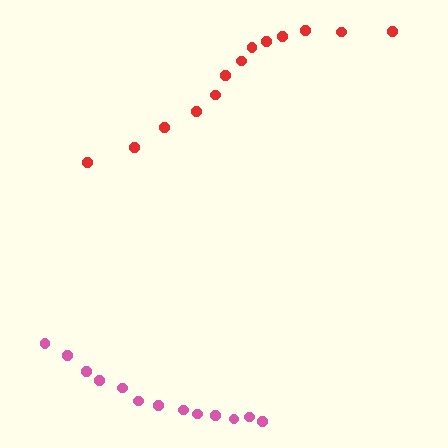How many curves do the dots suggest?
There are 2 distinct paths.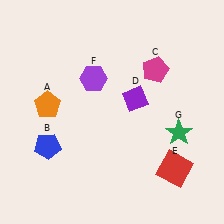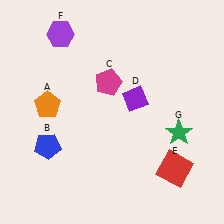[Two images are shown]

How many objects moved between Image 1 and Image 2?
2 objects moved between the two images.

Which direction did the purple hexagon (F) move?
The purple hexagon (F) moved up.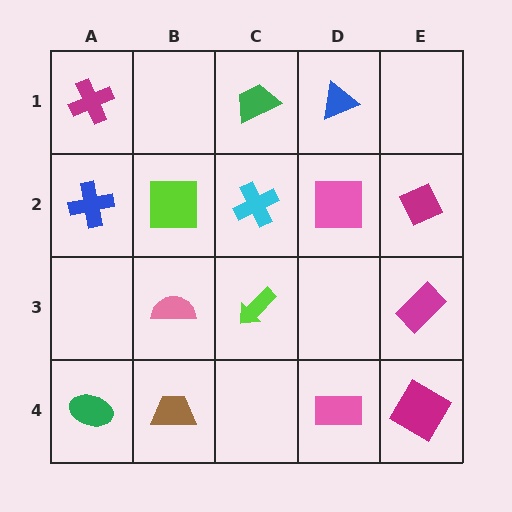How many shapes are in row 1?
3 shapes.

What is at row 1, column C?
A green trapezoid.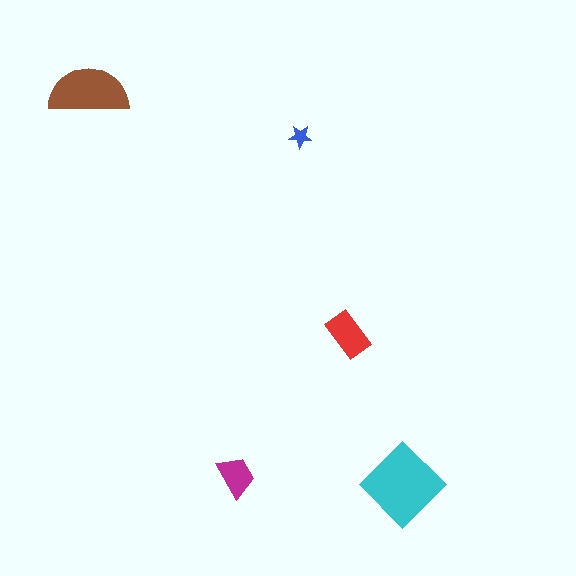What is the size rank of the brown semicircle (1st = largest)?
2nd.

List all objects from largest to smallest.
The cyan diamond, the brown semicircle, the red rectangle, the magenta trapezoid, the blue star.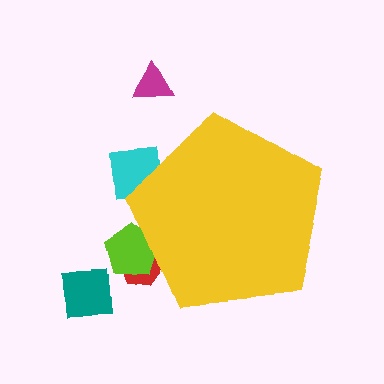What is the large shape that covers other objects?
A yellow pentagon.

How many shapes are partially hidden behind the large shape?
3 shapes are partially hidden.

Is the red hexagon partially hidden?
Yes, the red hexagon is partially hidden behind the yellow pentagon.